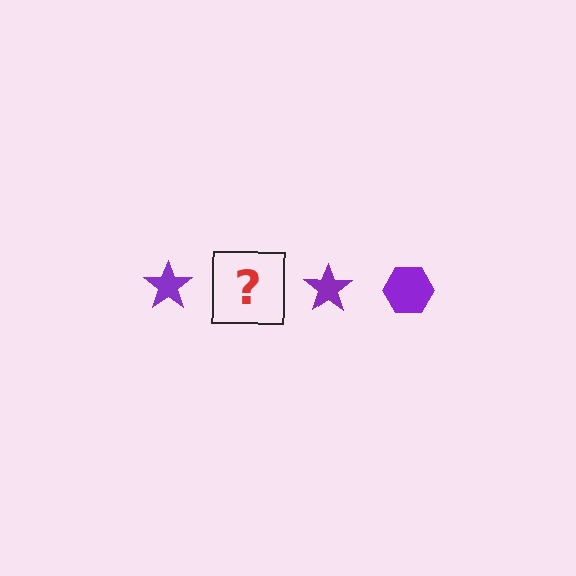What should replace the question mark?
The question mark should be replaced with a purple hexagon.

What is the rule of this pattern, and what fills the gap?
The rule is that the pattern cycles through star, hexagon shapes in purple. The gap should be filled with a purple hexagon.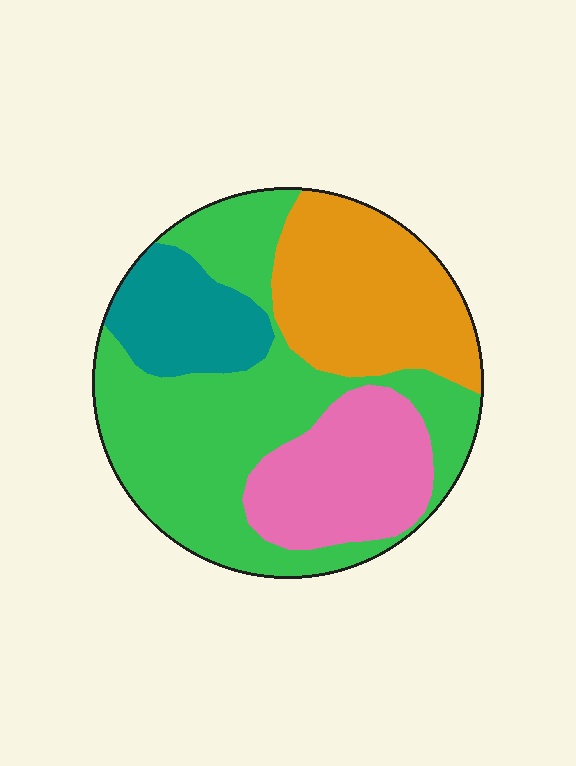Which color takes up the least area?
Teal, at roughly 15%.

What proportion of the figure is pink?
Pink takes up between a sixth and a third of the figure.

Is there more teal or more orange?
Orange.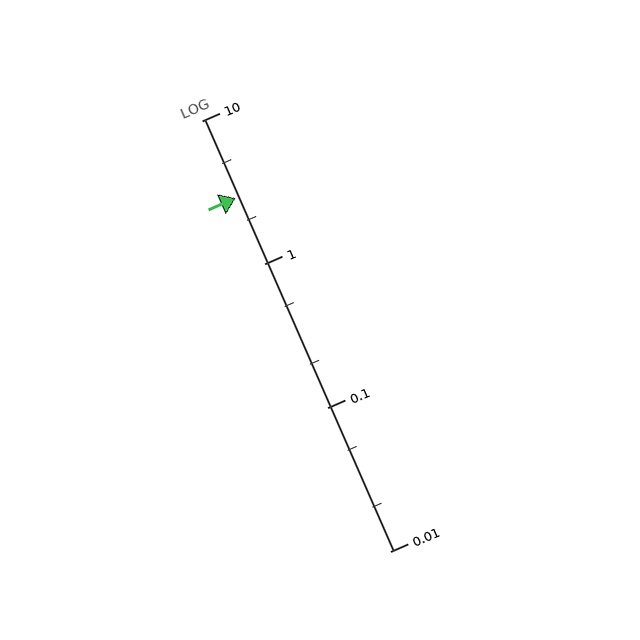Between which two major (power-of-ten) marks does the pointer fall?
The pointer is between 1 and 10.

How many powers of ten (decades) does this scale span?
The scale spans 3 decades, from 0.01 to 10.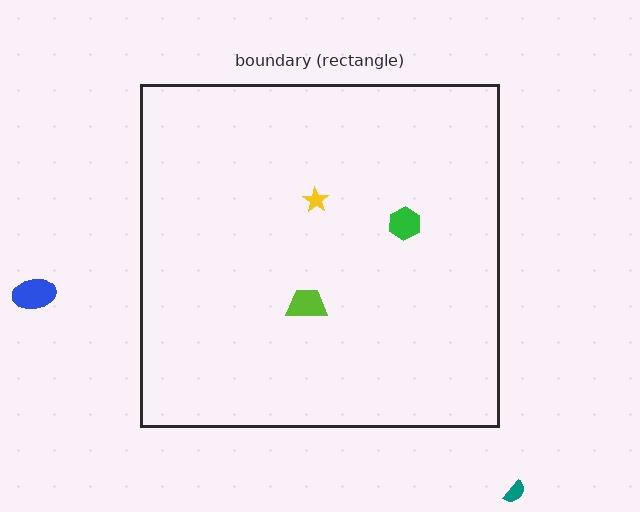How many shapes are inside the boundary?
3 inside, 2 outside.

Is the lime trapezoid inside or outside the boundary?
Inside.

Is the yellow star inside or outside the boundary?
Inside.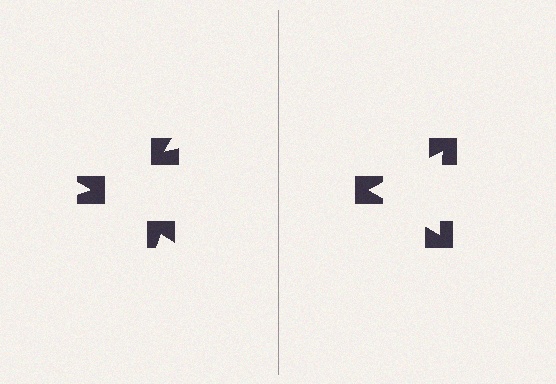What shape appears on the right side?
An illusory triangle.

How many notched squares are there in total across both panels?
6 — 3 on each side.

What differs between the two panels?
The notched squares are positioned identically on both sides; only the wedge orientations differ. On the right they align to a triangle; on the left they are misaligned.